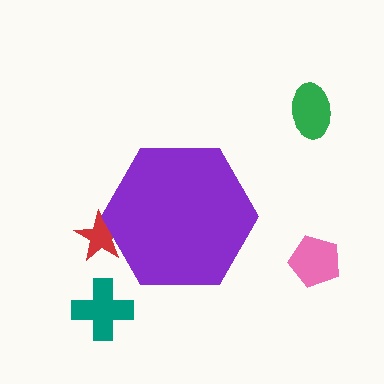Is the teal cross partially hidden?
No, the teal cross is fully visible.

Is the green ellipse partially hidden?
No, the green ellipse is fully visible.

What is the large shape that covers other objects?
A purple hexagon.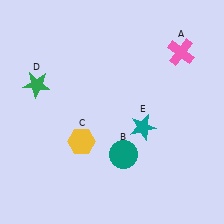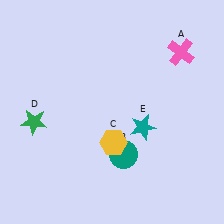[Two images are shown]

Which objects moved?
The objects that moved are: the yellow hexagon (C), the green star (D).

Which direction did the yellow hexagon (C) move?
The yellow hexagon (C) moved right.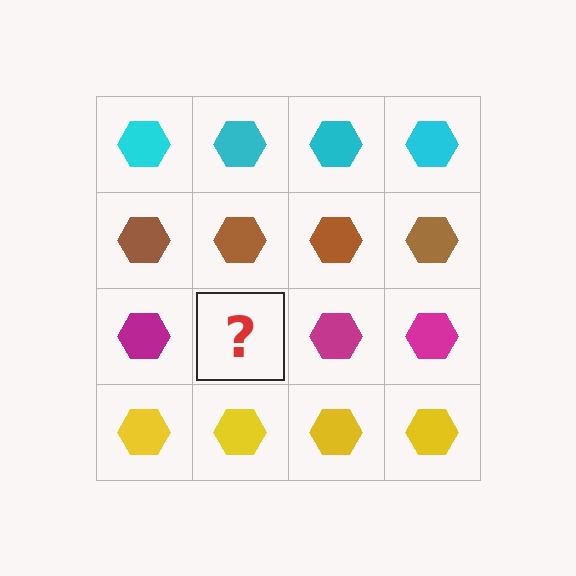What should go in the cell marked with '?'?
The missing cell should contain a magenta hexagon.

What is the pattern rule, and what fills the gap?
The rule is that each row has a consistent color. The gap should be filled with a magenta hexagon.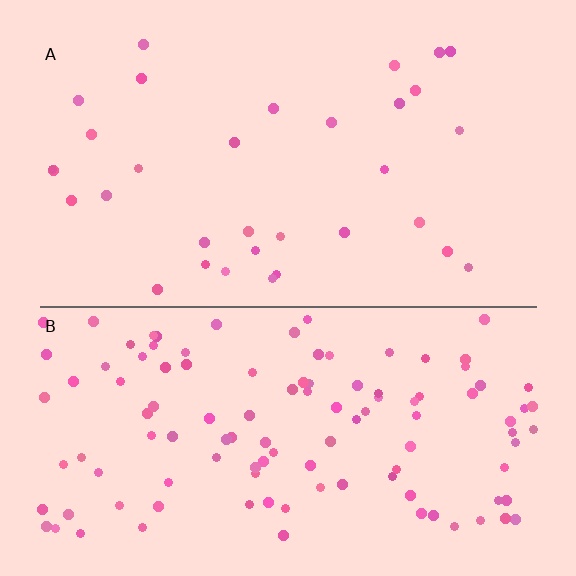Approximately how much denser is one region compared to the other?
Approximately 3.5× — region B over region A.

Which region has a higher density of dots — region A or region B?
B (the bottom).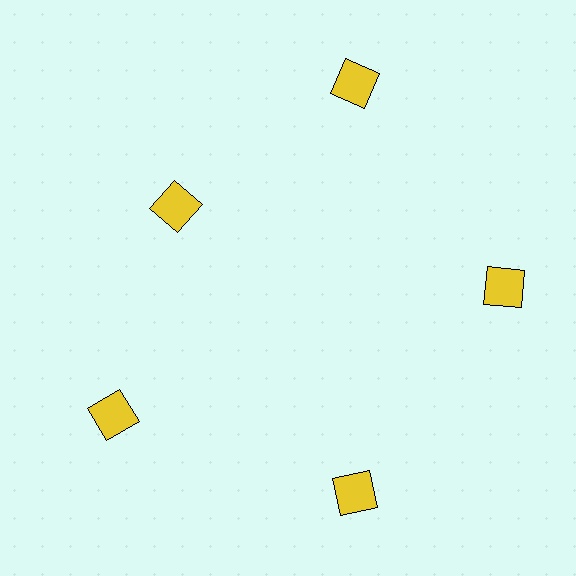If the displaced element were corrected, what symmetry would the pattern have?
It would have 5-fold rotational symmetry — the pattern would map onto itself every 72 degrees.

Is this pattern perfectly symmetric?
No. The 5 yellow squares are arranged in a ring, but one element near the 10 o'clock position is pulled inward toward the center, breaking the 5-fold rotational symmetry.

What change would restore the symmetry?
The symmetry would be restored by moving it outward, back onto the ring so that all 5 squares sit at equal angles and equal distance from the center.